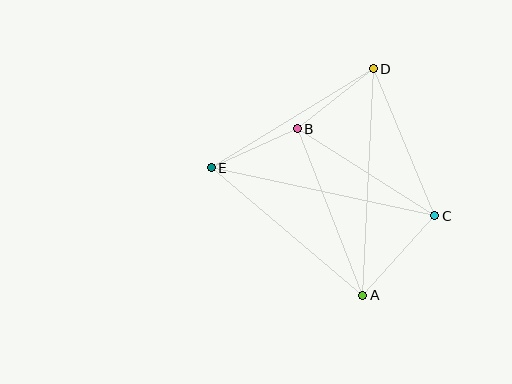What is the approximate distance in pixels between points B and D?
The distance between B and D is approximately 97 pixels.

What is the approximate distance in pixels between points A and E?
The distance between A and E is approximately 198 pixels.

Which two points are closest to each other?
Points B and E are closest to each other.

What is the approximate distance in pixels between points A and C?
The distance between A and C is approximately 107 pixels.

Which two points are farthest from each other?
Points C and E are farthest from each other.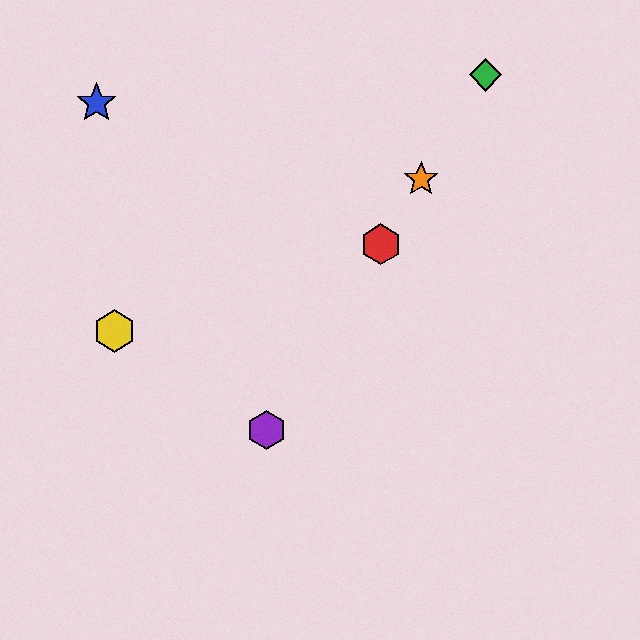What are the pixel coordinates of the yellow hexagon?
The yellow hexagon is at (114, 331).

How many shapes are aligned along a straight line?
4 shapes (the red hexagon, the green diamond, the purple hexagon, the orange star) are aligned along a straight line.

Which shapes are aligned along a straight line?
The red hexagon, the green diamond, the purple hexagon, the orange star are aligned along a straight line.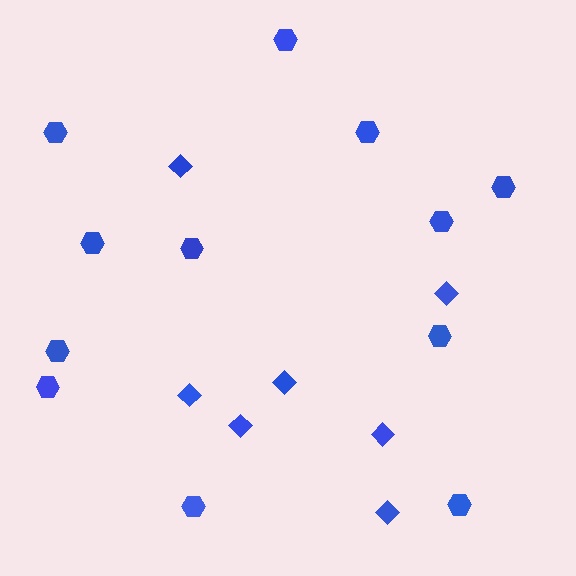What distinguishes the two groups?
There are 2 groups: one group of hexagons (12) and one group of diamonds (7).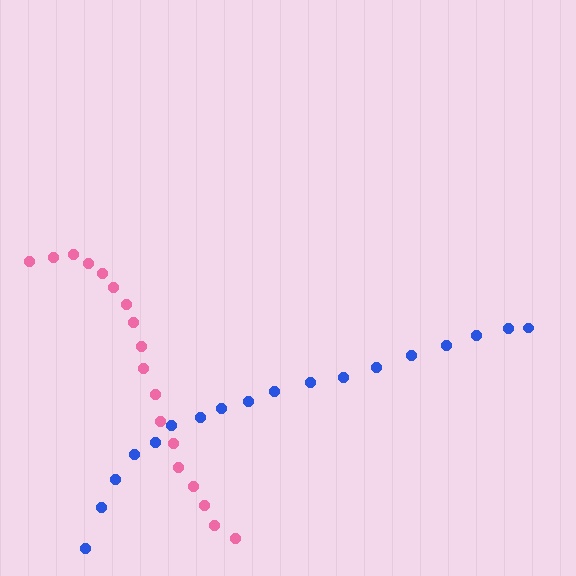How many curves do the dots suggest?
There are 2 distinct paths.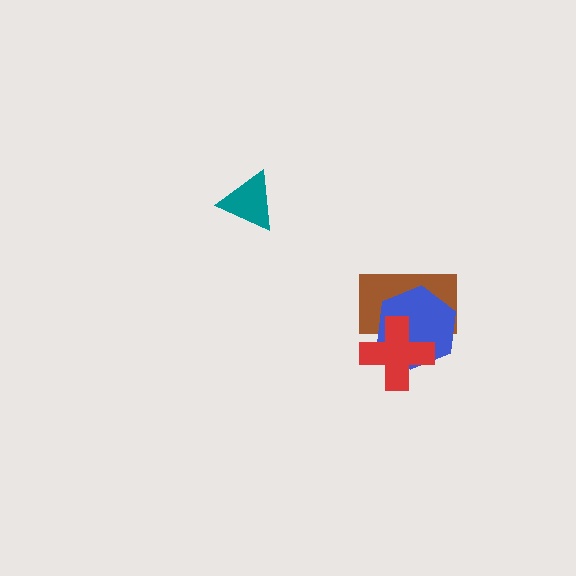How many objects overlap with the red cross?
2 objects overlap with the red cross.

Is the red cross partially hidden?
No, no other shape covers it.